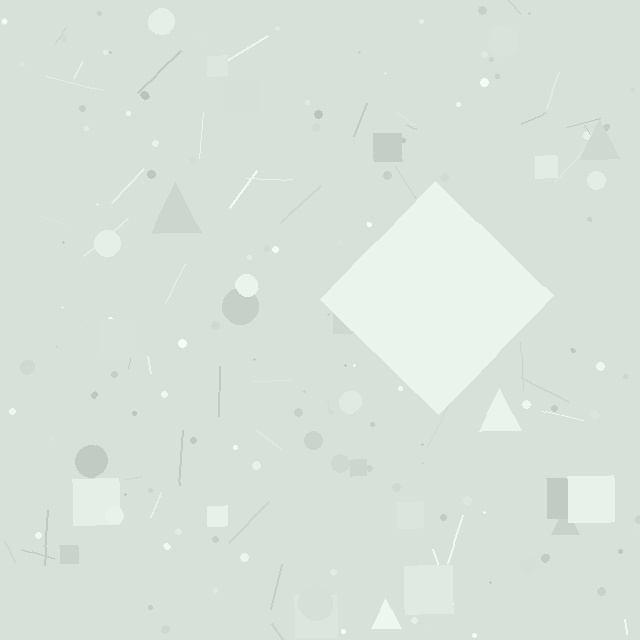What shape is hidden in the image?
A diamond is hidden in the image.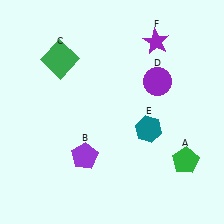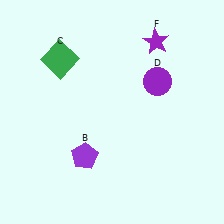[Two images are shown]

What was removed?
The green pentagon (A), the teal hexagon (E) were removed in Image 2.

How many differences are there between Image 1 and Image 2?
There are 2 differences between the two images.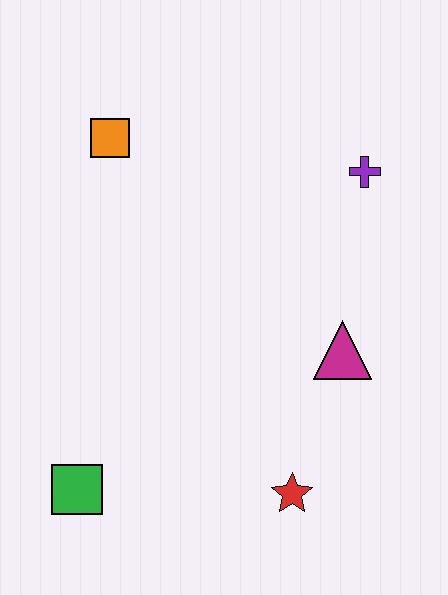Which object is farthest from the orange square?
The red star is farthest from the orange square.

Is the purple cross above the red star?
Yes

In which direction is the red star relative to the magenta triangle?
The red star is below the magenta triangle.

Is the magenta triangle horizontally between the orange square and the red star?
No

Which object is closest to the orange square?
The purple cross is closest to the orange square.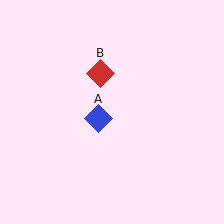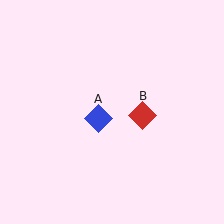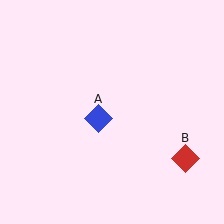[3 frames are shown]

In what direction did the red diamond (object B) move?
The red diamond (object B) moved down and to the right.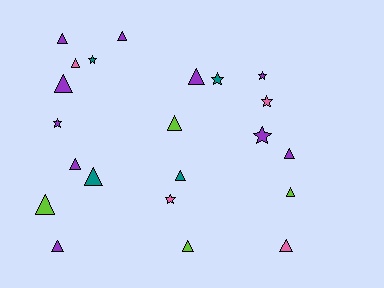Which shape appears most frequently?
Triangle, with 15 objects.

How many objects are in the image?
There are 22 objects.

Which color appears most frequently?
Purple, with 10 objects.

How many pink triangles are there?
There are 2 pink triangles.